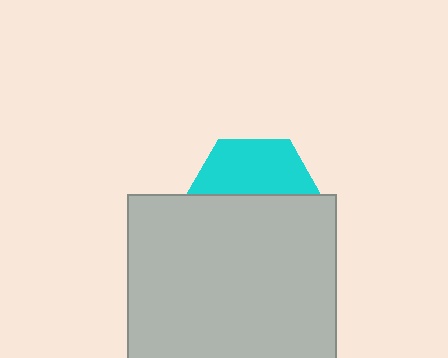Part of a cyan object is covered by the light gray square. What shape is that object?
It is a hexagon.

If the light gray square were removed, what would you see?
You would see the complete cyan hexagon.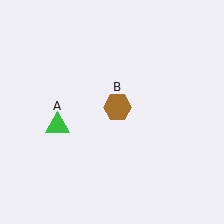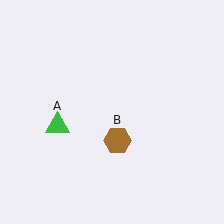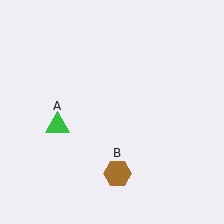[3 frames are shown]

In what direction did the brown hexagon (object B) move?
The brown hexagon (object B) moved down.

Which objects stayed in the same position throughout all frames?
Green triangle (object A) remained stationary.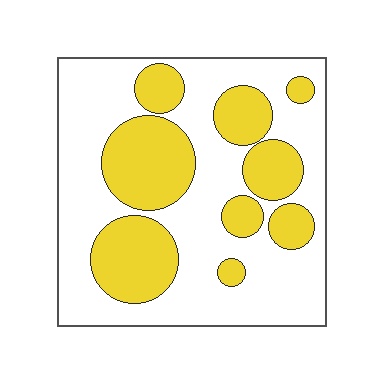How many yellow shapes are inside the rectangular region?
9.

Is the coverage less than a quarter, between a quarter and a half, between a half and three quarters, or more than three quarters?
Between a quarter and a half.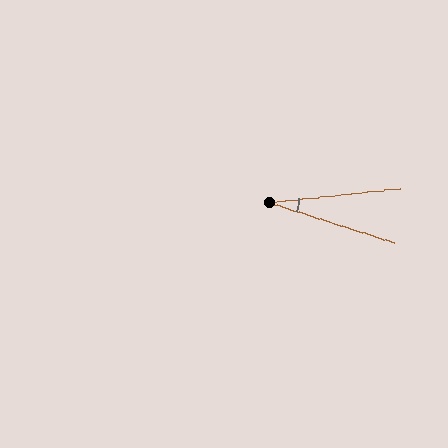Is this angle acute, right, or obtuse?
It is acute.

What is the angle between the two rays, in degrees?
Approximately 24 degrees.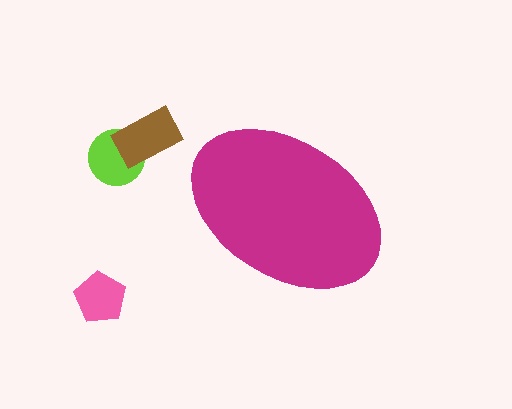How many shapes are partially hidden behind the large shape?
0 shapes are partially hidden.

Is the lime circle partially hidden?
No, the lime circle is fully visible.